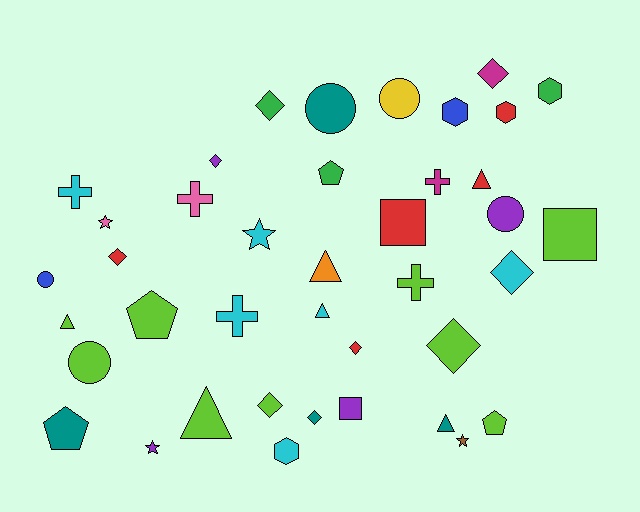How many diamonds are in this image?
There are 9 diamonds.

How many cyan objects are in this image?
There are 6 cyan objects.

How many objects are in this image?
There are 40 objects.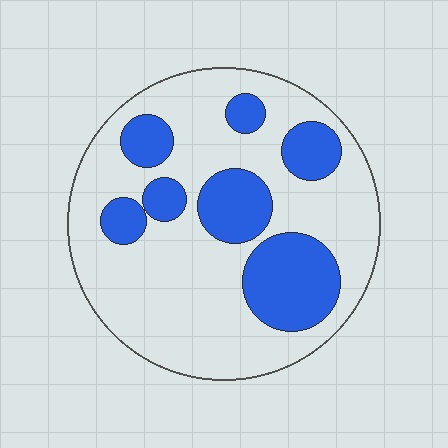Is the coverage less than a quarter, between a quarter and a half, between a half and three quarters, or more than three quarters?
Between a quarter and a half.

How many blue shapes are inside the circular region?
7.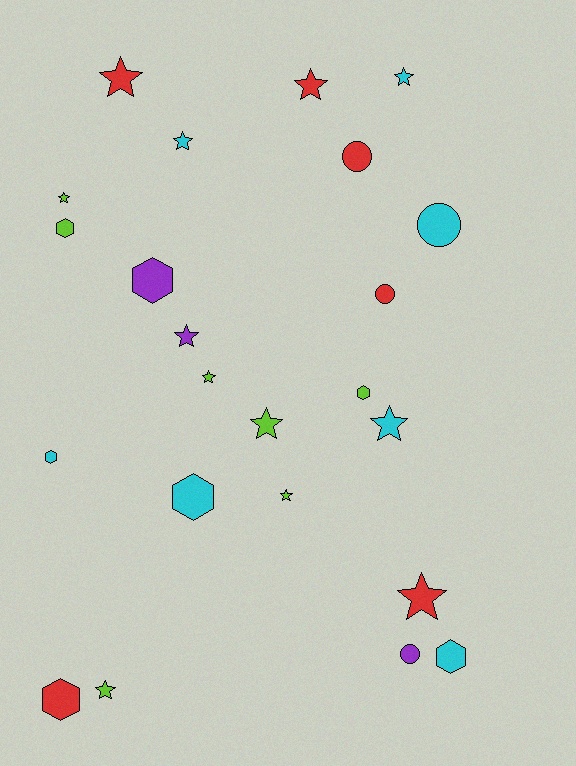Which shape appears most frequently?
Star, with 12 objects.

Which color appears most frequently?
Lime, with 7 objects.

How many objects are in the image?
There are 23 objects.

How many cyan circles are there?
There is 1 cyan circle.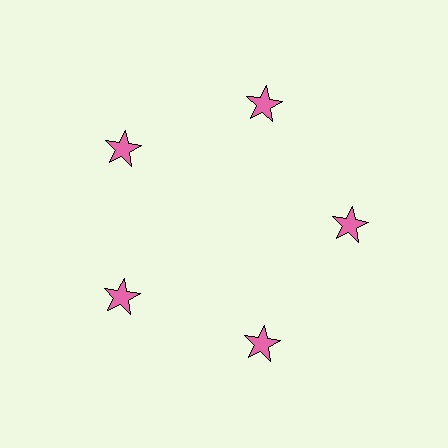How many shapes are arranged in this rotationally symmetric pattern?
There are 5 shapes, arranged in 5 groups of 1.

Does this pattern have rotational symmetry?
Yes, this pattern has 5-fold rotational symmetry. It looks the same after rotating 72 degrees around the center.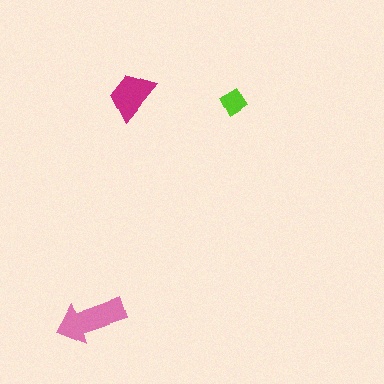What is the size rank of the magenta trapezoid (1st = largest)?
2nd.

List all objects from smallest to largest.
The lime diamond, the magenta trapezoid, the pink arrow.